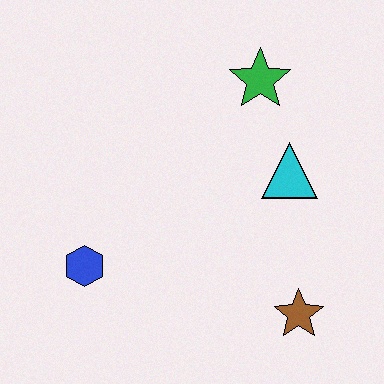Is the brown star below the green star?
Yes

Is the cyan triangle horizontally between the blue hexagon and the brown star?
Yes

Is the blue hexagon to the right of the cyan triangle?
No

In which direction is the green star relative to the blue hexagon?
The green star is above the blue hexagon.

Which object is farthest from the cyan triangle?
The blue hexagon is farthest from the cyan triangle.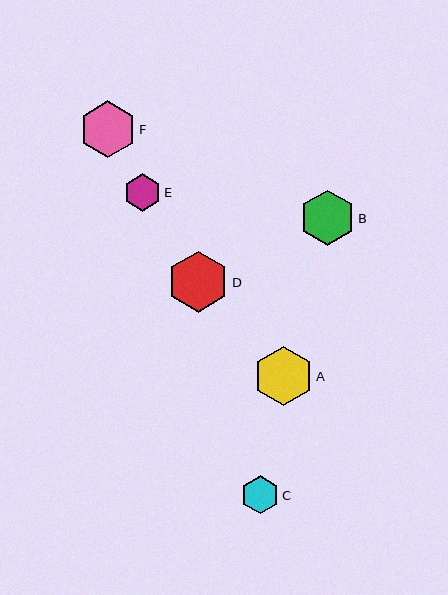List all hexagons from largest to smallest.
From largest to smallest: D, A, F, B, C, E.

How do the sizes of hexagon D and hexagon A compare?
Hexagon D and hexagon A are approximately the same size.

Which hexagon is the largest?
Hexagon D is the largest with a size of approximately 61 pixels.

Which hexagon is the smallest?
Hexagon E is the smallest with a size of approximately 37 pixels.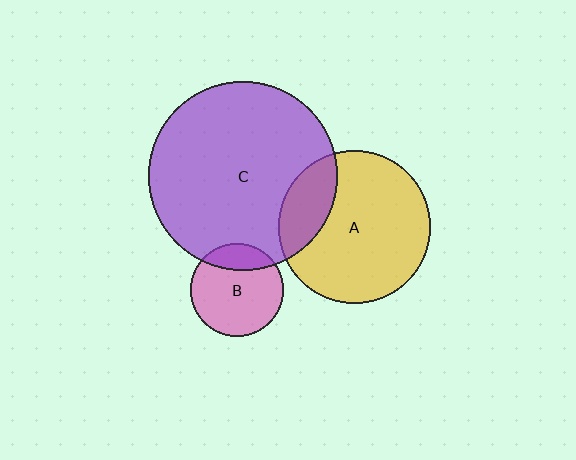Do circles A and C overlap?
Yes.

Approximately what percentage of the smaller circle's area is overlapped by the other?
Approximately 20%.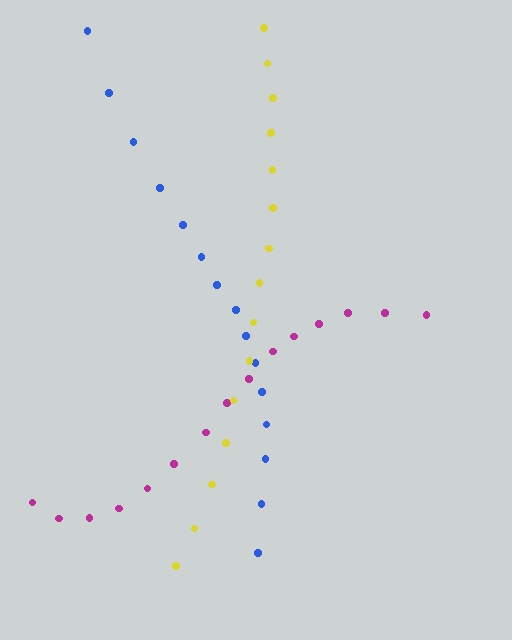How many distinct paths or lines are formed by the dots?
There are 3 distinct paths.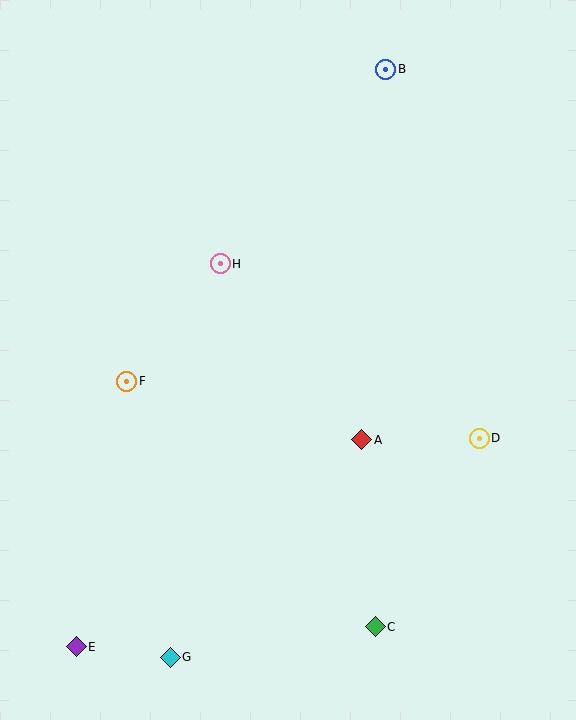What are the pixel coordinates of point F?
Point F is at (127, 381).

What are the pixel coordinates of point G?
Point G is at (170, 657).